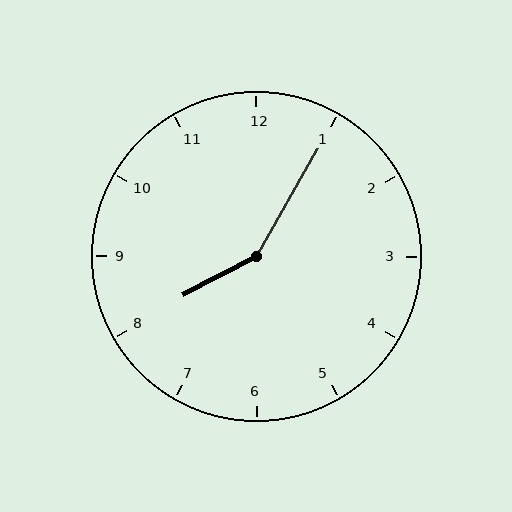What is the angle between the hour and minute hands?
Approximately 148 degrees.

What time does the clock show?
8:05.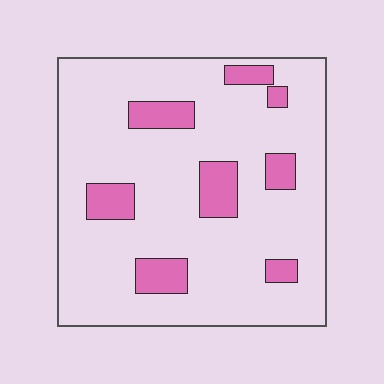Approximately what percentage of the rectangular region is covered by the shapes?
Approximately 15%.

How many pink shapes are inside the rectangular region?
8.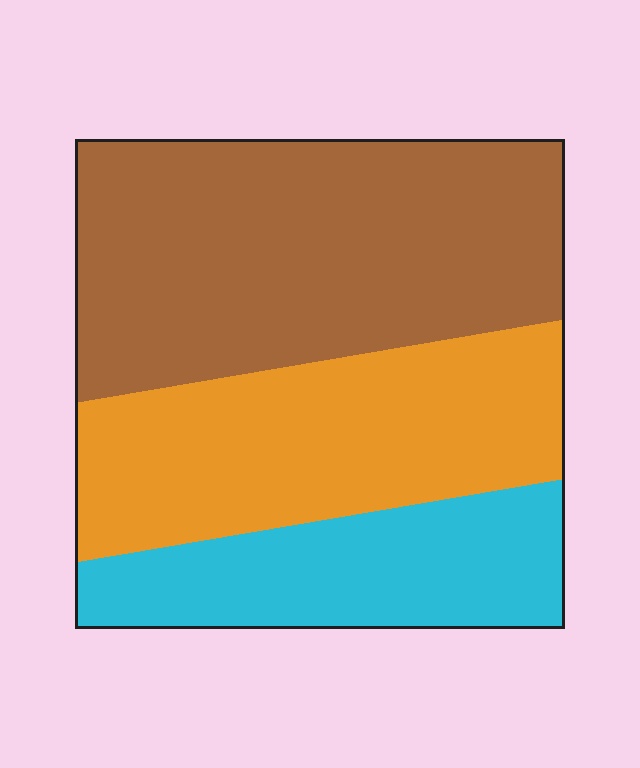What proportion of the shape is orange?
Orange takes up about one third (1/3) of the shape.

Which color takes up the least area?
Cyan, at roughly 20%.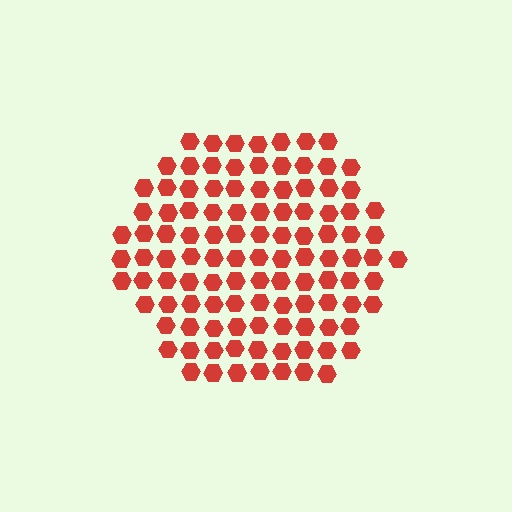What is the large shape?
The large shape is a hexagon.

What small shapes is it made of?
It is made of small hexagons.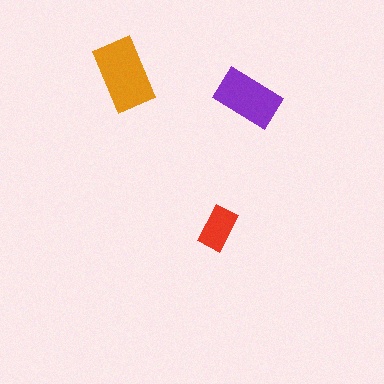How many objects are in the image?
There are 3 objects in the image.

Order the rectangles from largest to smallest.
the orange one, the purple one, the red one.